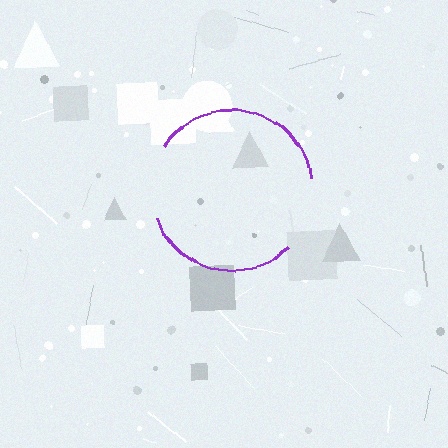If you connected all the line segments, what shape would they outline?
They would outline a circle.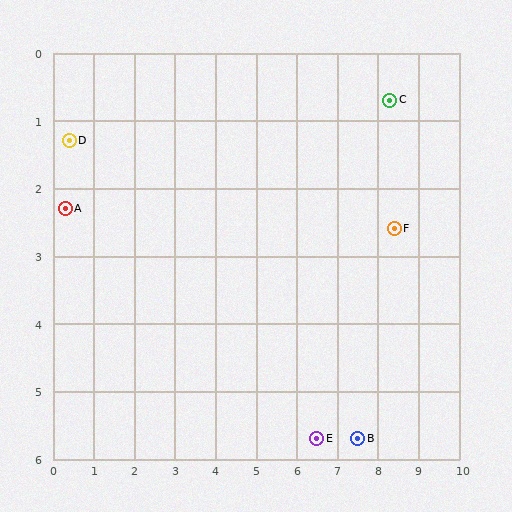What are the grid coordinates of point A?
Point A is at approximately (0.3, 2.3).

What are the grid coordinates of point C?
Point C is at approximately (8.3, 0.7).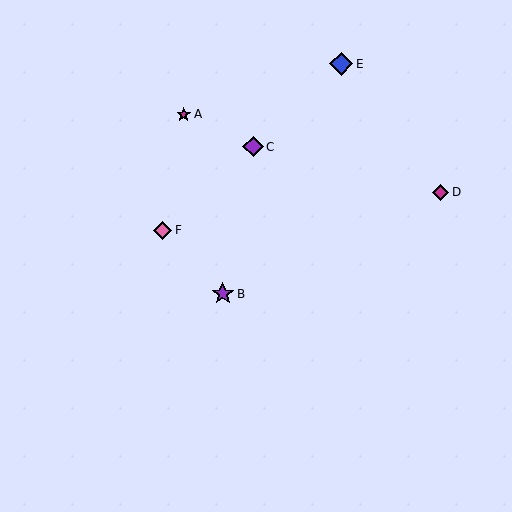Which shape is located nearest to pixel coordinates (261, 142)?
The purple diamond (labeled C) at (253, 147) is nearest to that location.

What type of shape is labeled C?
Shape C is a purple diamond.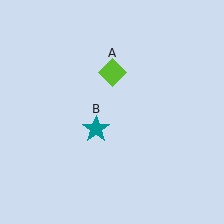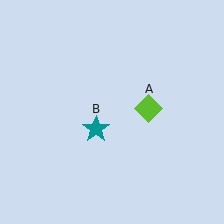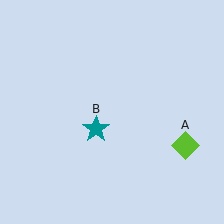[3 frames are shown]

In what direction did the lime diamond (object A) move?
The lime diamond (object A) moved down and to the right.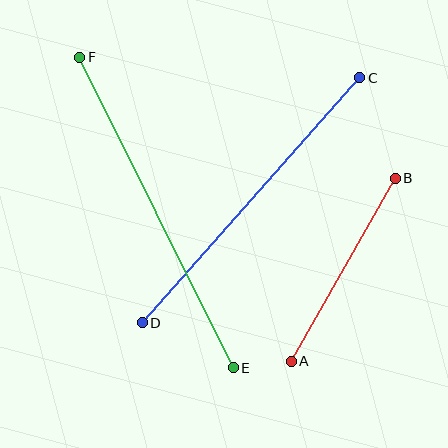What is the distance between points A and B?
The distance is approximately 210 pixels.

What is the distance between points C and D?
The distance is approximately 328 pixels.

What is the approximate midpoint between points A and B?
The midpoint is at approximately (343, 270) pixels.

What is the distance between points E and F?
The distance is approximately 346 pixels.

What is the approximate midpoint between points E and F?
The midpoint is at approximately (156, 213) pixels.